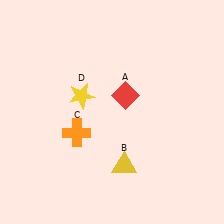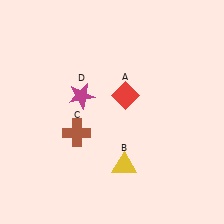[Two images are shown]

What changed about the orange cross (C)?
In Image 1, C is orange. In Image 2, it changed to brown.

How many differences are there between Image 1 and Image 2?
There are 2 differences between the two images.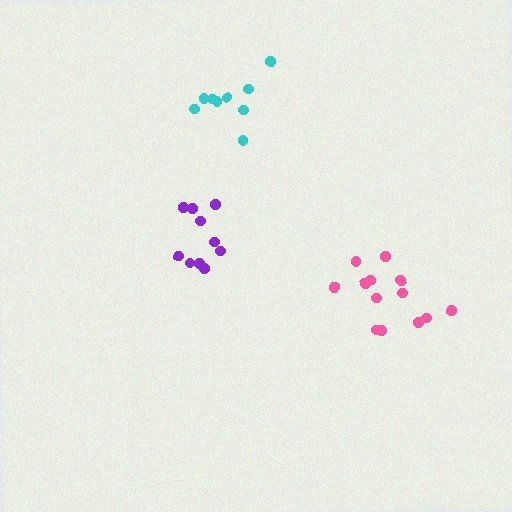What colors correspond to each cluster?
The clusters are colored: cyan, pink, purple.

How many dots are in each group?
Group 1: 9 dots, Group 2: 13 dots, Group 3: 10 dots (32 total).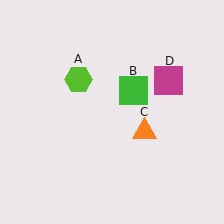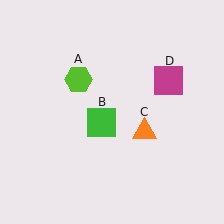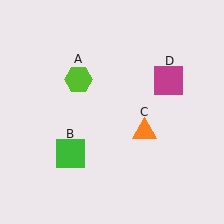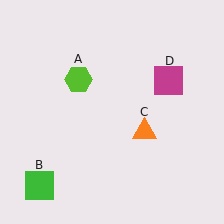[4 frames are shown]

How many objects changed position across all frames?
1 object changed position: green square (object B).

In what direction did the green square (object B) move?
The green square (object B) moved down and to the left.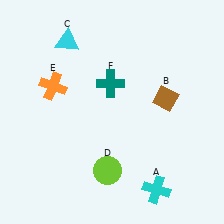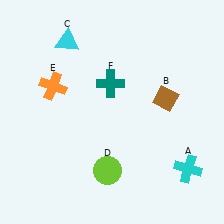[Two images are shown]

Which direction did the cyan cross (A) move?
The cyan cross (A) moved right.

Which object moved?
The cyan cross (A) moved right.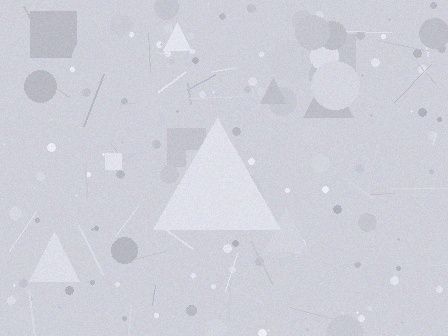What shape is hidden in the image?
A triangle is hidden in the image.